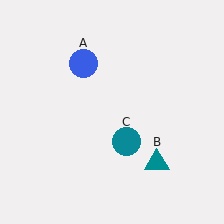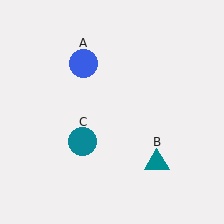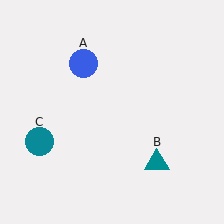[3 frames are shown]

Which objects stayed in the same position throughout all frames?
Blue circle (object A) and teal triangle (object B) remained stationary.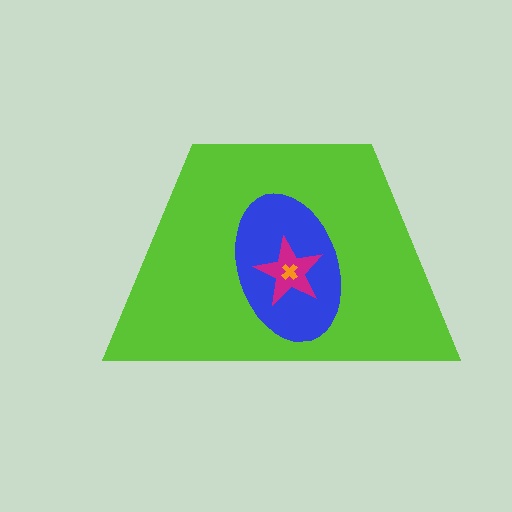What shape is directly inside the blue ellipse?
The magenta star.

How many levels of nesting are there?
4.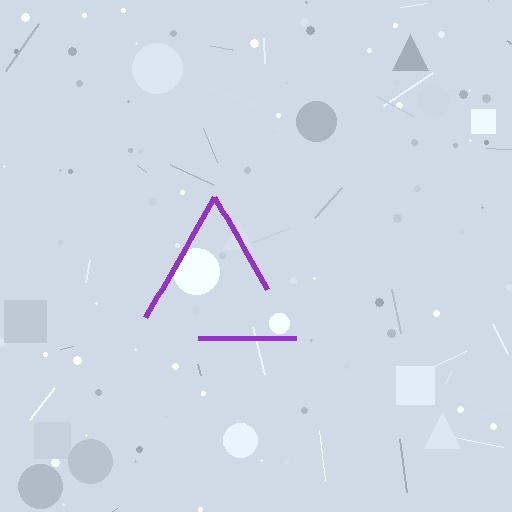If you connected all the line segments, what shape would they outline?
They would outline a triangle.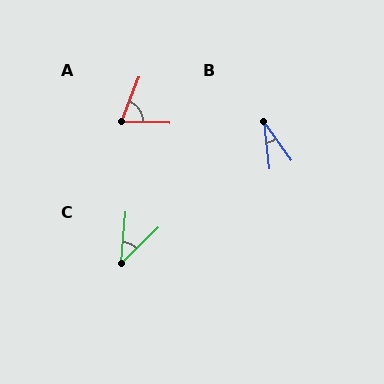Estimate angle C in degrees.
Approximately 41 degrees.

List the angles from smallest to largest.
B (29°), C (41°), A (70°).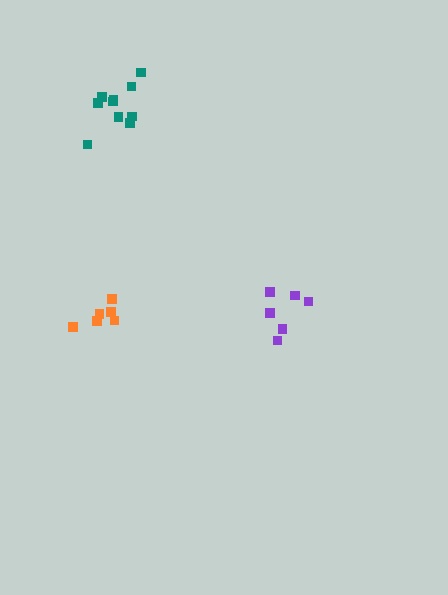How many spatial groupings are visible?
There are 3 spatial groupings.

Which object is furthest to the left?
The orange cluster is leftmost.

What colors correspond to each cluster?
The clusters are colored: purple, orange, teal.